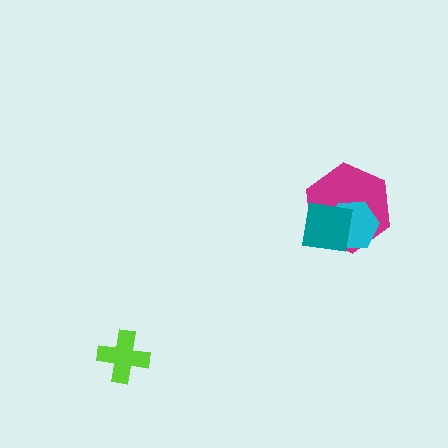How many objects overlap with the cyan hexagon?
2 objects overlap with the cyan hexagon.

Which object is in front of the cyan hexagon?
The teal square is in front of the cyan hexagon.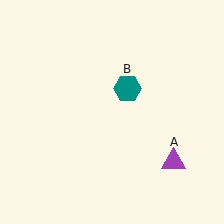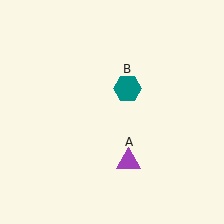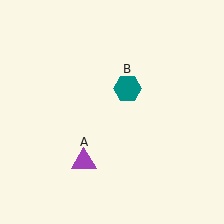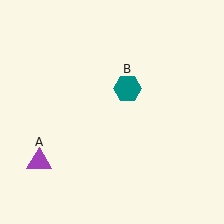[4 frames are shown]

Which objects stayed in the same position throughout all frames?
Teal hexagon (object B) remained stationary.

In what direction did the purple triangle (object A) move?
The purple triangle (object A) moved left.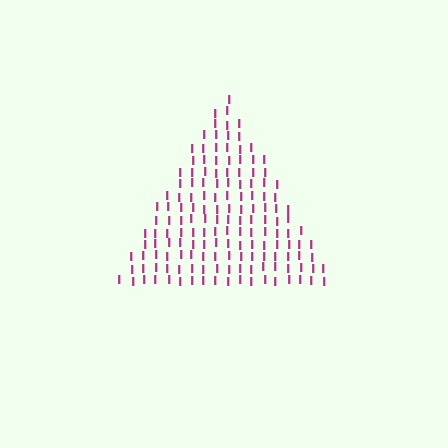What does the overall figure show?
The overall figure shows a triangle.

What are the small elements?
The small elements are letter I's.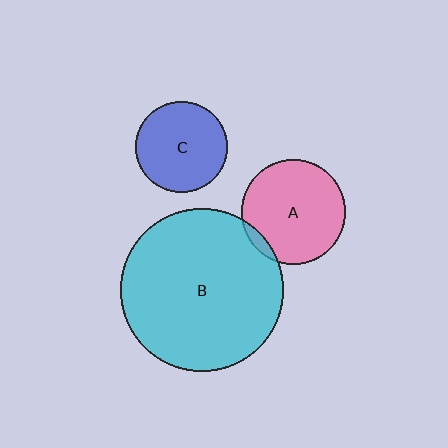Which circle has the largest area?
Circle B (cyan).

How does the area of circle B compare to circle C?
Approximately 3.2 times.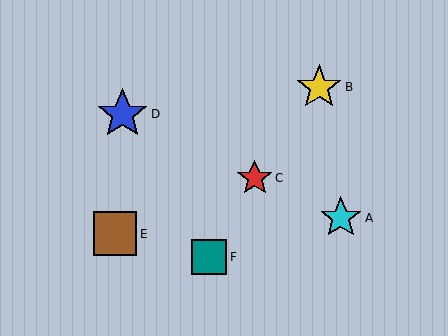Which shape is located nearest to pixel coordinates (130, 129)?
The blue star (labeled D) at (122, 114) is nearest to that location.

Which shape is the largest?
The blue star (labeled D) is the largest.